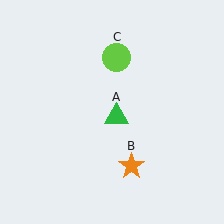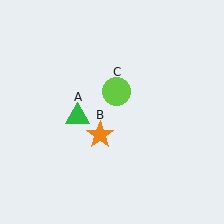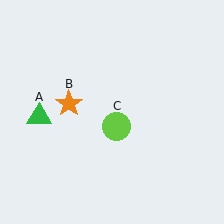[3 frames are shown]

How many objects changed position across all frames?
3 objects changed position: green triangle (object A), orange star (object B), lime circle (object C).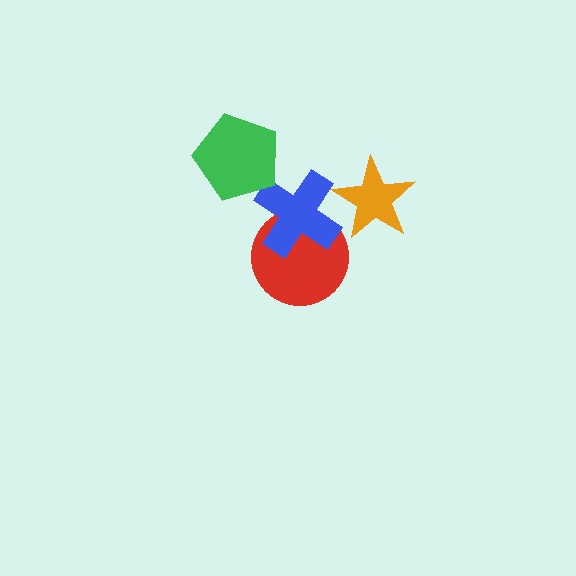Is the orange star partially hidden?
No, no other shape covers it.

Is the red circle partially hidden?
Yes, it is partially covered by another shape.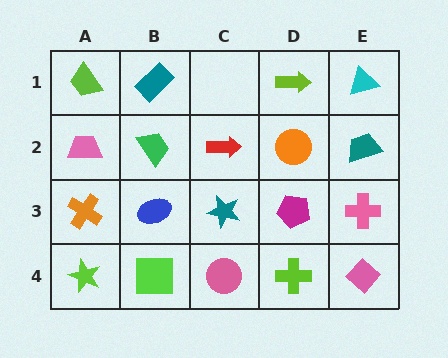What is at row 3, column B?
A blue ellipse.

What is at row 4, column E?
A pink diamond.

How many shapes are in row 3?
5 shapes.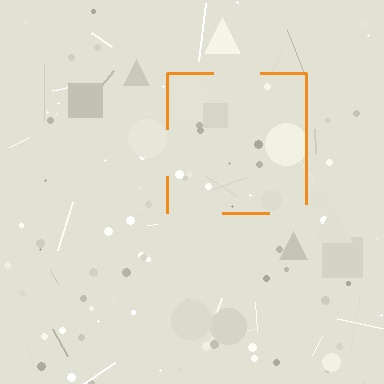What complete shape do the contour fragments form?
The contour fragments form a square.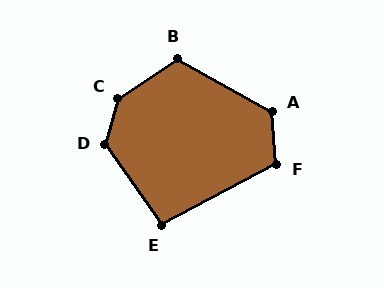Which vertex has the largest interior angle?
C, at approximately 140 degrees.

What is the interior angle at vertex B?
Approximately 117 degrees (obtuse).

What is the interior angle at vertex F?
Approximately 114 degrees (obtuse).